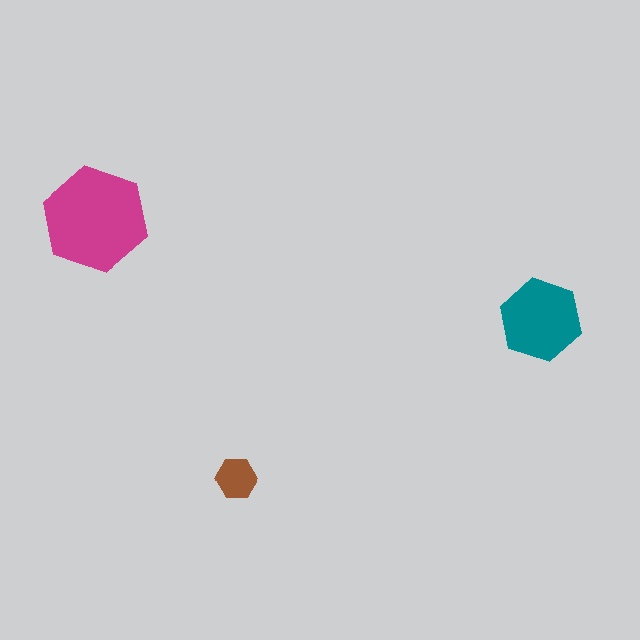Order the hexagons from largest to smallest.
the magenta one, the teal one, the brown one.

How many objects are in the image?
There are 3 objects in the image.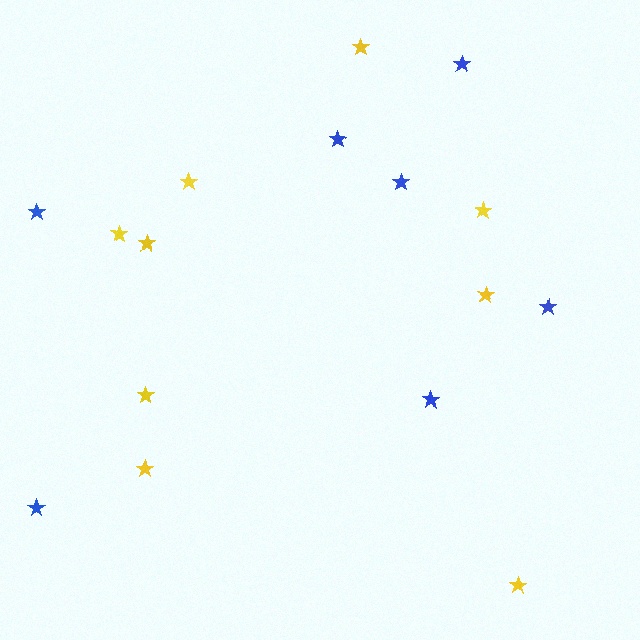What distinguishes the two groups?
There are 2 groups: one group of yellow stars (9) and one group of blue stars (7).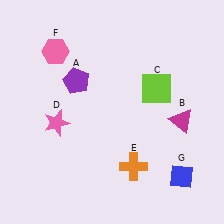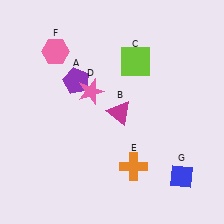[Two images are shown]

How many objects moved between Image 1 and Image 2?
3 objects moved between the two images.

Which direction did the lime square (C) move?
The lime square (C) moved up.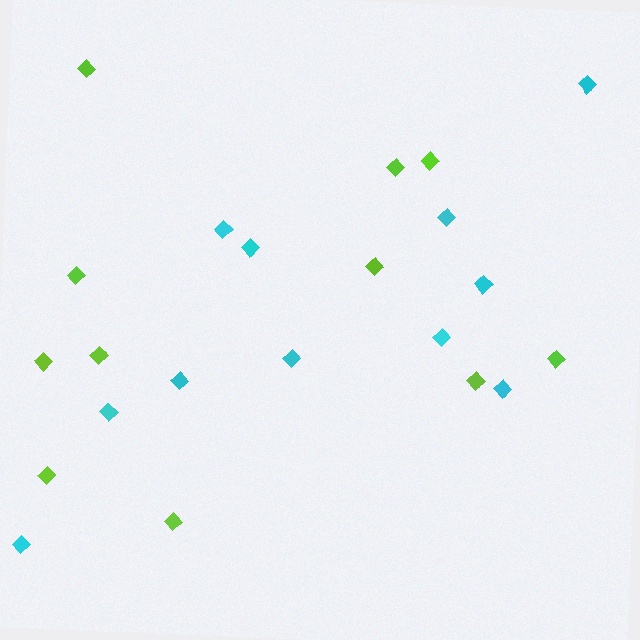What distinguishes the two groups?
There are 2 groups: one group of lime diamonds (11) and one group of cyan diamonds (11).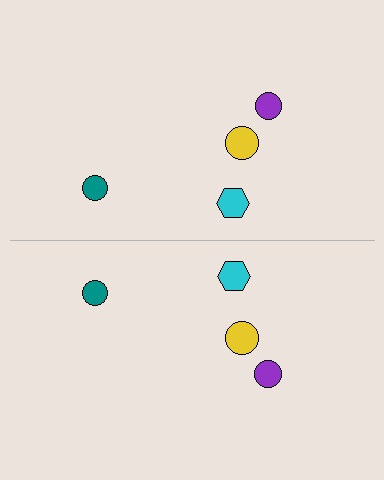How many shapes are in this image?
There are 8 shapes in this image.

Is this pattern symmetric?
Yes, this pattern has bilateral (reflection) symmetry.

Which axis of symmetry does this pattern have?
The pattern has a horizontal axis of symmetry running through the center of the image.